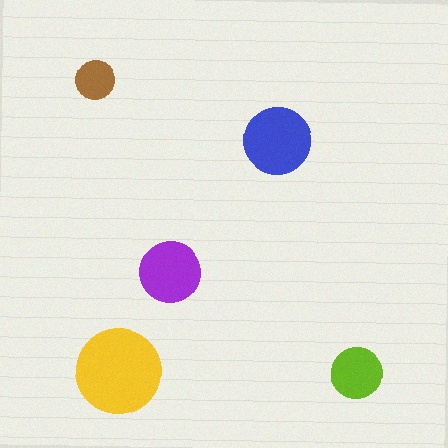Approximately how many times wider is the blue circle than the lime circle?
About 1.5 times wider.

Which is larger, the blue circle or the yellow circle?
The yellow one.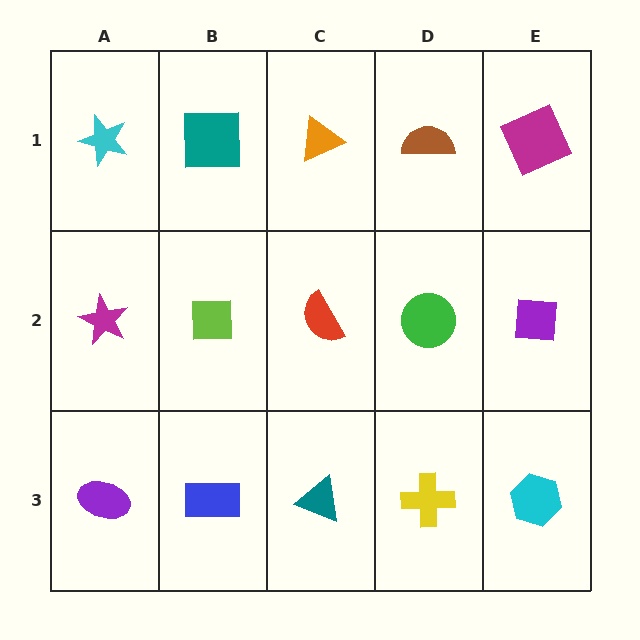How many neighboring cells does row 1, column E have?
2.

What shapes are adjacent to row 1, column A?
A magenta star (row 2, column A), a teal square (row 1, column B).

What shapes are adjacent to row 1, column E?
A purple square (row 2, column E), a brown semicircle (row 1, column D).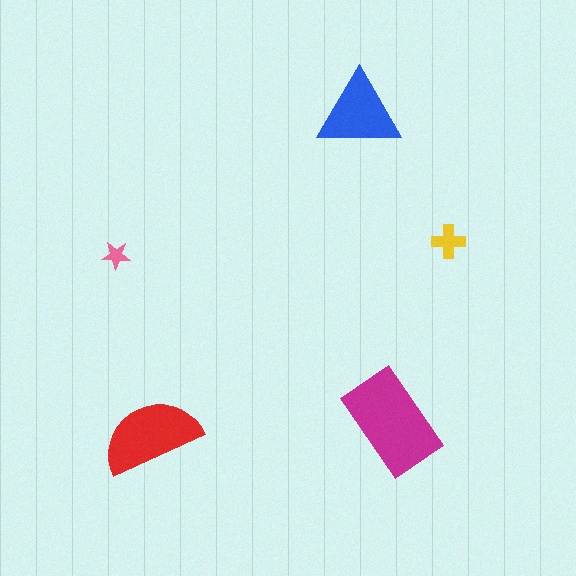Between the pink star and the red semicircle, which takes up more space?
The red semicircle.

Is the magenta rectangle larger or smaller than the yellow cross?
Larger.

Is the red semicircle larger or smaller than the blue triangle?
Larger.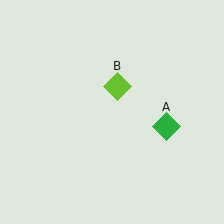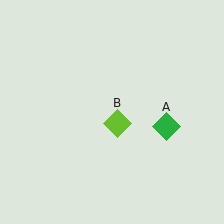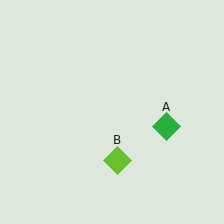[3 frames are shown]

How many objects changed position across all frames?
1 object changed position: lime diamond (object B).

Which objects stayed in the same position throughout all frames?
Green diamond (object A) remained stationary.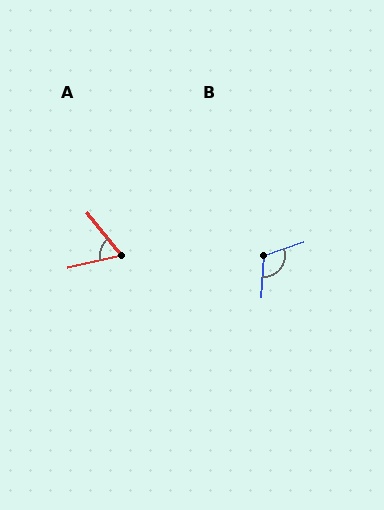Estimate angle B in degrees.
Approximately 112 degrees.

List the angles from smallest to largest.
A (64°), B (112°).